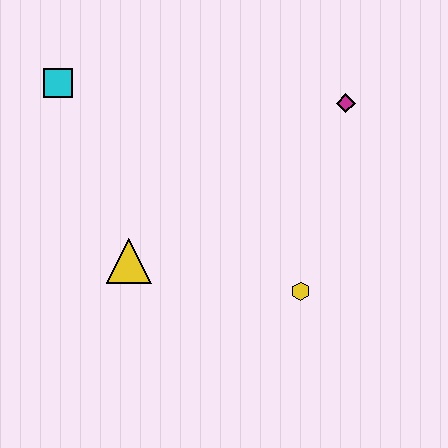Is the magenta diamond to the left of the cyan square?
No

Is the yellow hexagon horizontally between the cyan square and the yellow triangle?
No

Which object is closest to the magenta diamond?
The yellow hexagon is closest to the magenta diamond.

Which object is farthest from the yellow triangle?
The magenta diamond is farthest from the yellow triangle.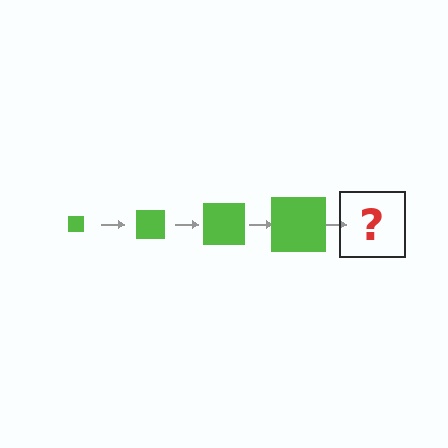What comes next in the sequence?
The next element should be a lime square, larger than the previous one.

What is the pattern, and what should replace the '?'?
The pattern is that the square gets progressively larger each step. The '?' should be a lime square, larger than the previous one.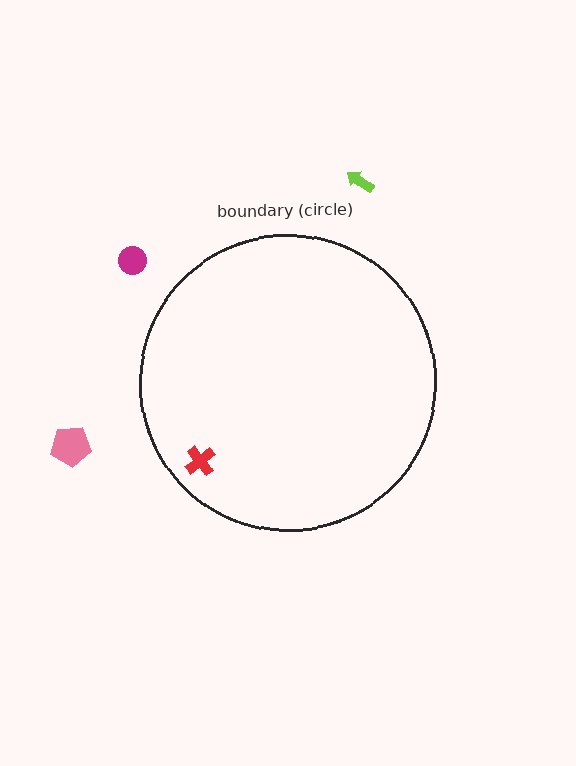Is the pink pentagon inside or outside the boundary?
Outside.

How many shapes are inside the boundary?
1 inside, 3 outside.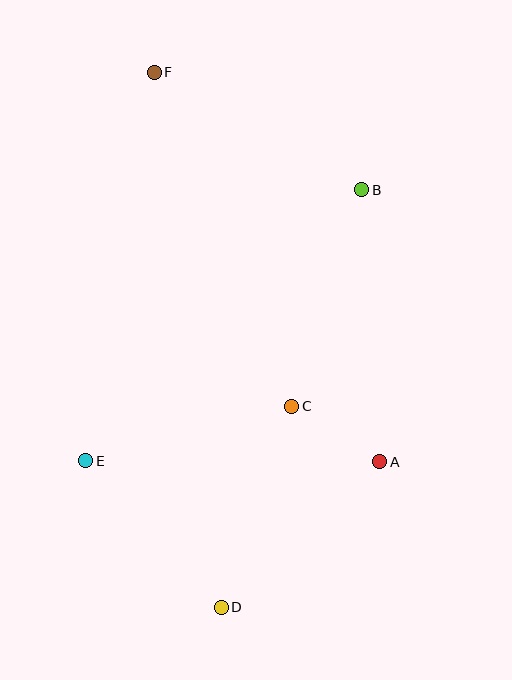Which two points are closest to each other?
Points A and C are closest to each other.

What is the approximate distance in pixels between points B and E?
The distance between B and E is approximately 387 pixels.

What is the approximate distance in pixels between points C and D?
The distance between C and D is approximately 213 pixels.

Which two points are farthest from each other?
Points D and F are farthest from each other.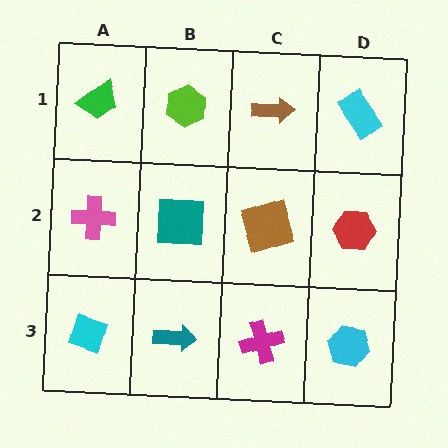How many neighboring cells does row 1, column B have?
3.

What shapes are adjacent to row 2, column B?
A lime hexagon (row 1, column B), a teal arrow (row 3, column B), a pink cross (row 2, column A), a brown square (row 2, column C).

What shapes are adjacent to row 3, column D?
A red hexagon (row 2, column D), a magenta cross (row 3, column C).